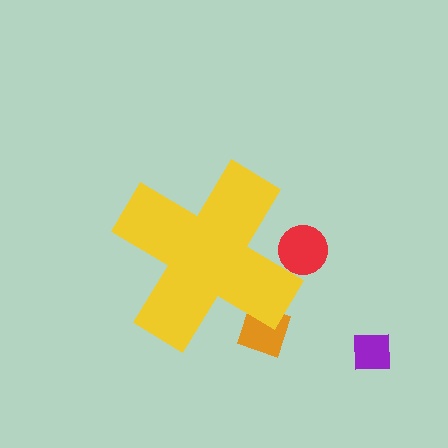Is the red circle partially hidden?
Yes, the red circle is partially hidden behind the yellow cross.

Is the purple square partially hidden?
No, the purple square is fully visible.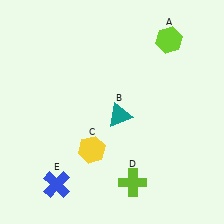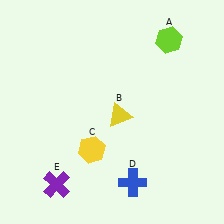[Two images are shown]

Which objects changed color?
B changed from teal to yellow. D changed from lime to blue. E changed from blue to purple.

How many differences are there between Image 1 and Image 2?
There are 3 differences between the two images.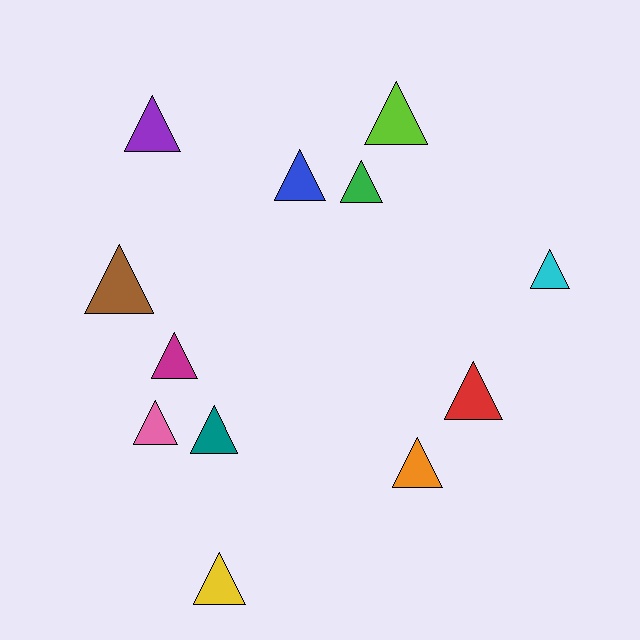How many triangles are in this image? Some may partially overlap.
There are 12 triangles.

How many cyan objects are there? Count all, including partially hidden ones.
There is 1 cyan object.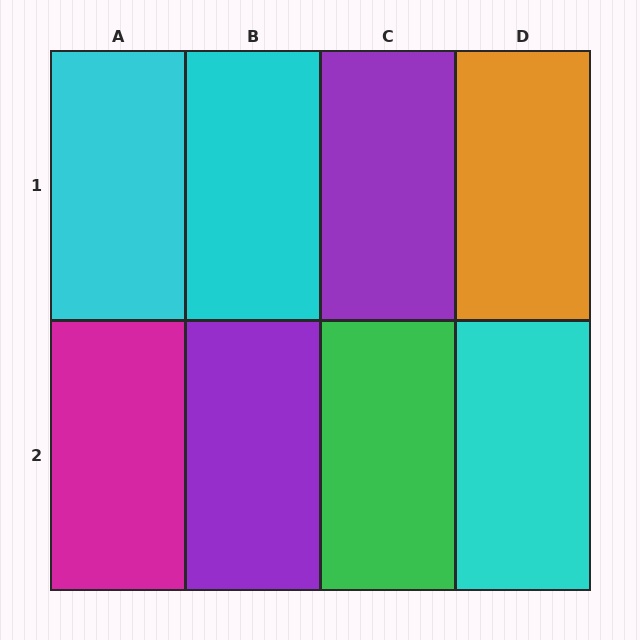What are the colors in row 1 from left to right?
Cyan, cyan, purple, orange.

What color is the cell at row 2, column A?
Magenta.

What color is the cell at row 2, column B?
Purple.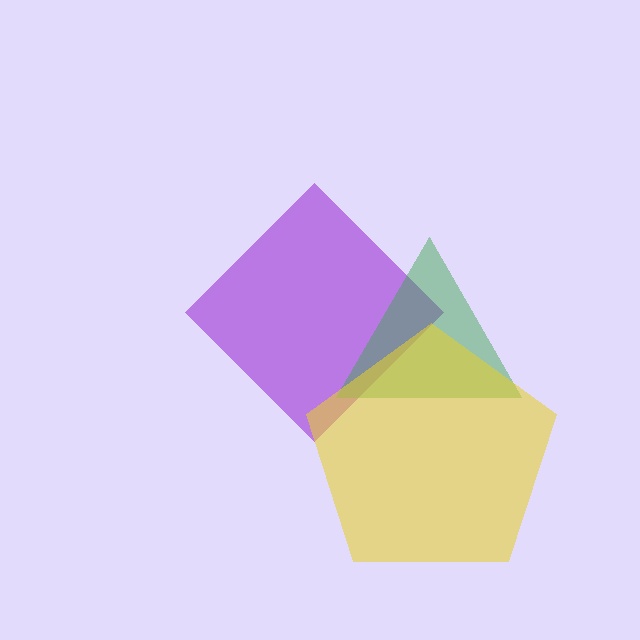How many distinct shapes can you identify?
There are 3 distinct shapes: a purple diamond, a green triangle, a yellow pentagon.